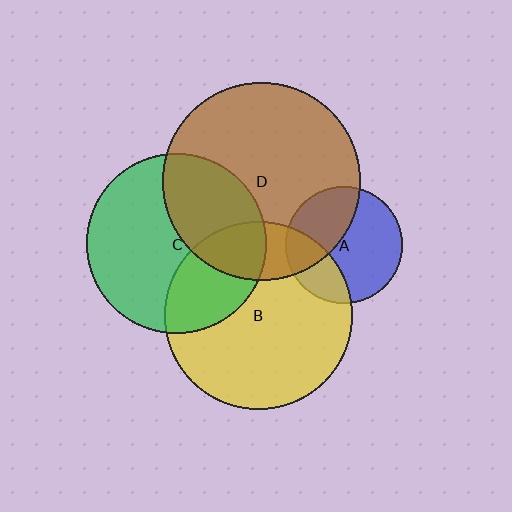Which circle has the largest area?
Circle D (brown).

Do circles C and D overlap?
Yes.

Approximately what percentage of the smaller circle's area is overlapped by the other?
Approximately 35%.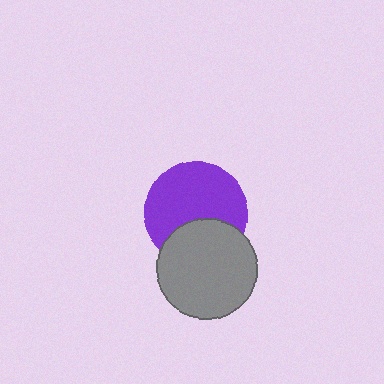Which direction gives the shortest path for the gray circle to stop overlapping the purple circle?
Moving down gives the shortest separation.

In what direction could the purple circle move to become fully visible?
The purple circle could move up. That would shift it out from behind the gray circle entirely.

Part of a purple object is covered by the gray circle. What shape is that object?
It is a circle.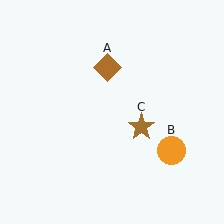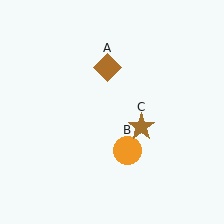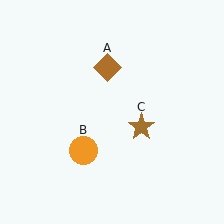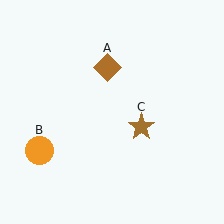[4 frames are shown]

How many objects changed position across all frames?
1 object changed position: orange circle (object B).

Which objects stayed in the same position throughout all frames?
Brown diamond (object A) and brown star (object C) remained stationary.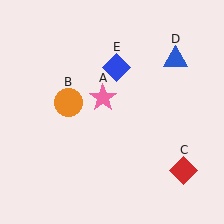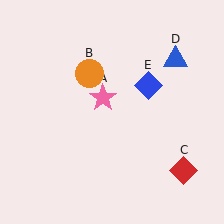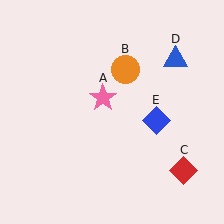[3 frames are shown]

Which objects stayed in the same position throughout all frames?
Pink star (object A) and red diamond (object C) and blue triangle (object D) remained stationary.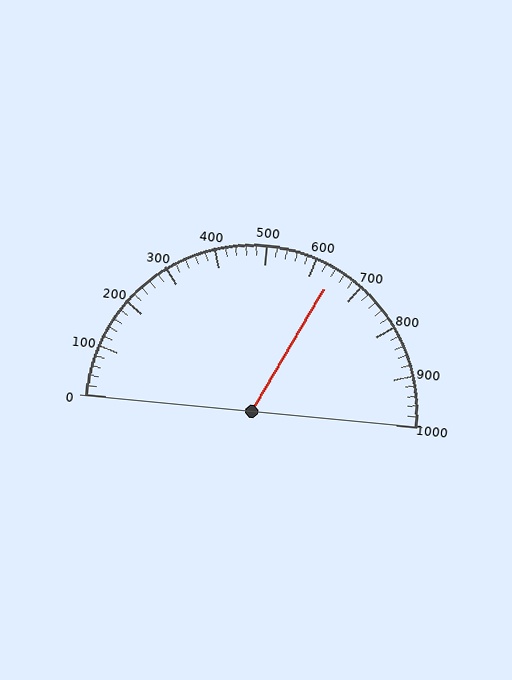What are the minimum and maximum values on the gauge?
The gauge ranges from 0 to 1000.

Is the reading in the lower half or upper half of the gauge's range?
The reading is in the upper half of the range (0 to 1000).